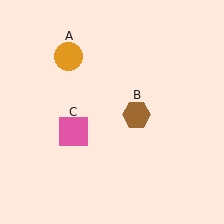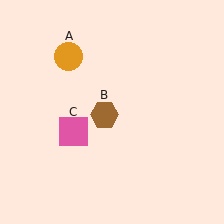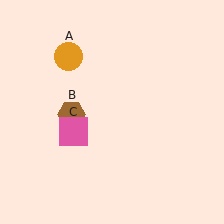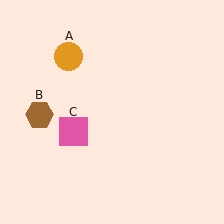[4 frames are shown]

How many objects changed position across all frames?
1 object changed position: brown hexagon (object B).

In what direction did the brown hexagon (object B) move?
The brown hexagon (object B) moved left.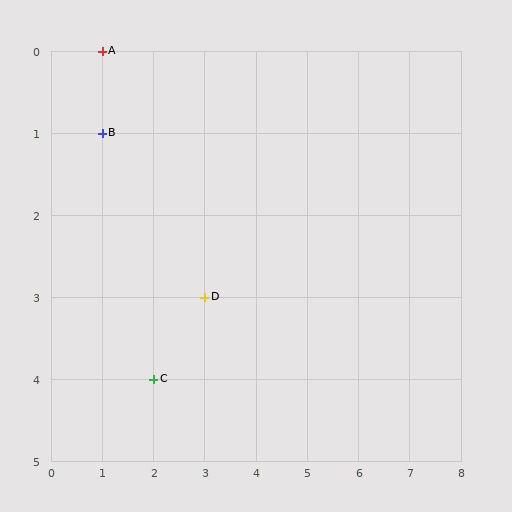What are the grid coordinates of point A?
Point A is at grid coordinates (1, 0).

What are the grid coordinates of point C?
Point C is at grid coordinates (2, 4).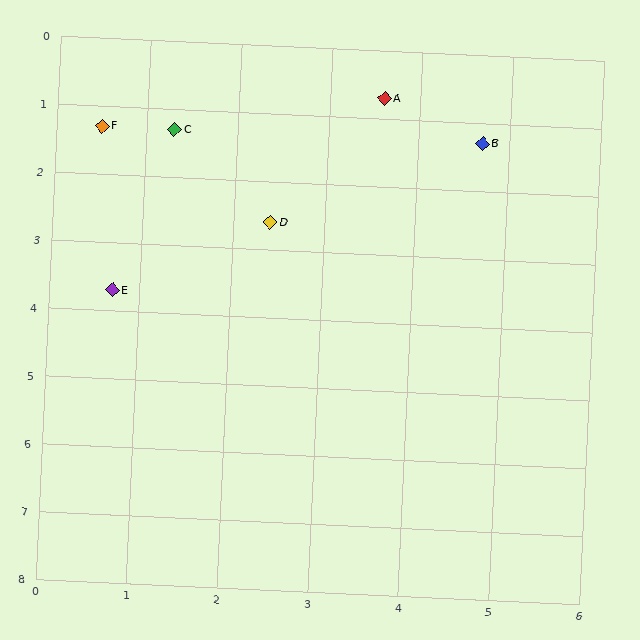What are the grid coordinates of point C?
Point C is at approximately (1.3, 1.3).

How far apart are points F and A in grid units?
Points F and A are about 3.2 grid units apart.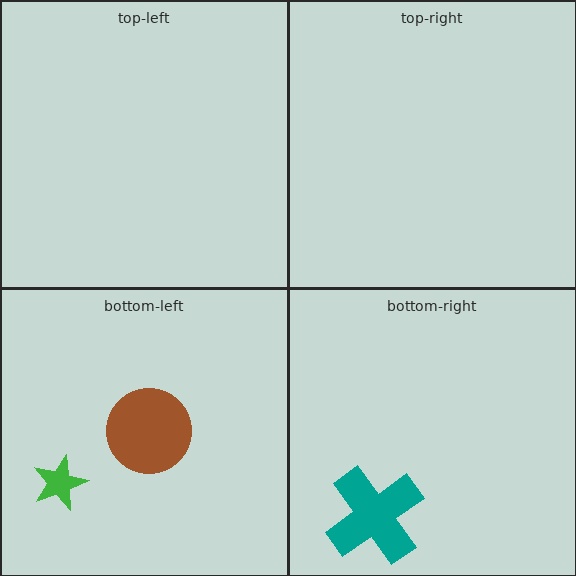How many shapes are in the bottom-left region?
2.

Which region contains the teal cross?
The bottom-right region.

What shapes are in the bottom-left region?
The brown circle, the green star.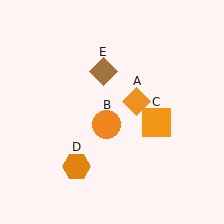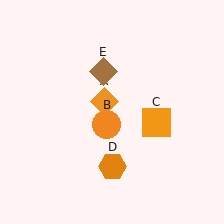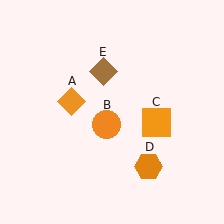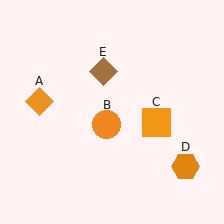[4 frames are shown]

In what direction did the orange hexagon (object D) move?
The orange hexagon (object D) moved right.